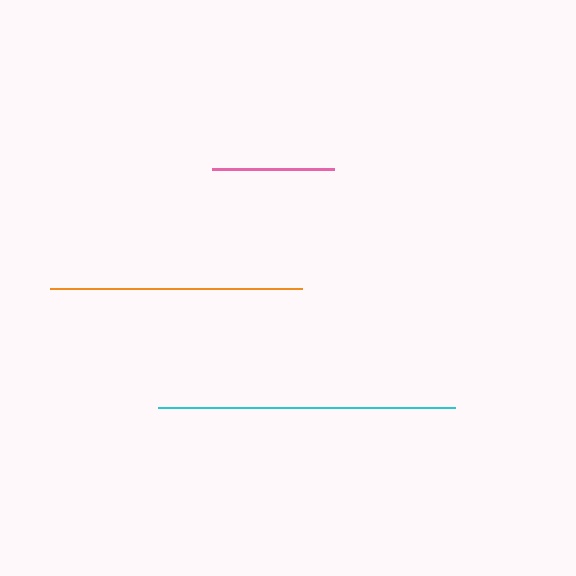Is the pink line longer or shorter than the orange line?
The orange line is longer than the pink line.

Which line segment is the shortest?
The pink line is the shortest at approximately 122 pixels.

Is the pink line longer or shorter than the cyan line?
The cyan line is longer than the pink line.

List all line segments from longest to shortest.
From longest to shortest: cyan, orange, pink.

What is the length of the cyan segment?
The cyan segment is approximately 297 pixels long.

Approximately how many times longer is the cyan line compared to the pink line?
The cyan line is approximately 2.4 times the length of the pink line.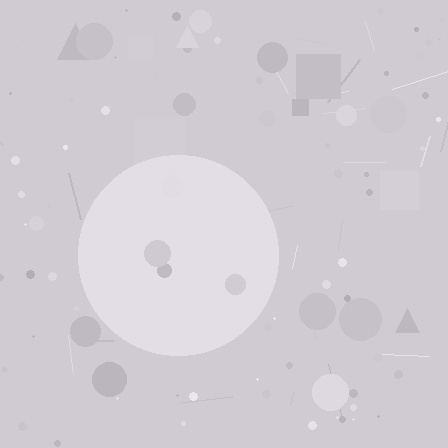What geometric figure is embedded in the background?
A circle is embedded in the background.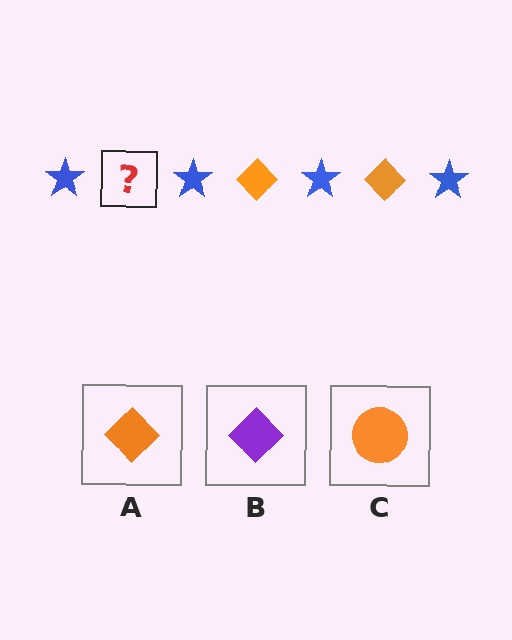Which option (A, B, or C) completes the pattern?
A.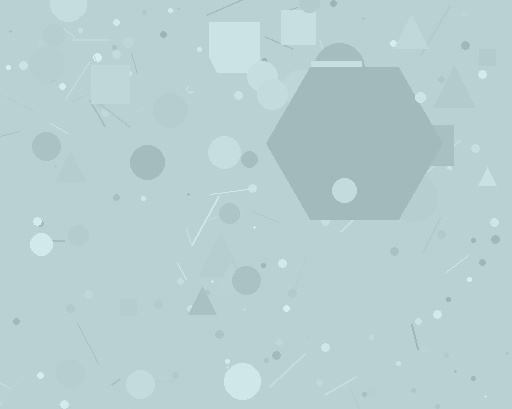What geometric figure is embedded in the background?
A hexagon is embedded in the background.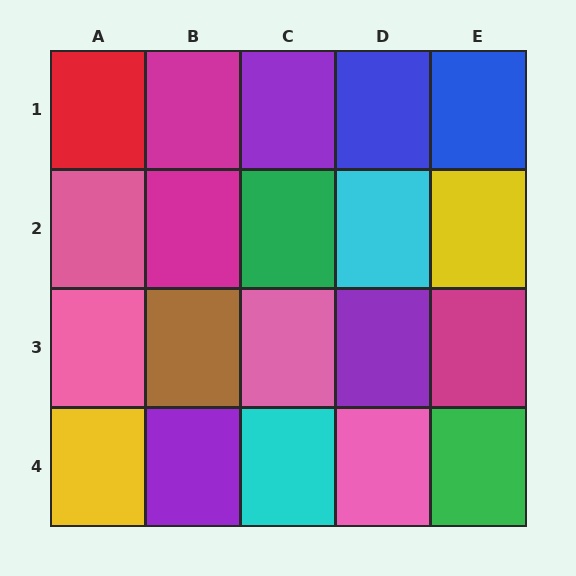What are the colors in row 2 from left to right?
Pink, magenta, green, cyan, yellow.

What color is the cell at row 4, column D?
Pink.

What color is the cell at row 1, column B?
Magenta.